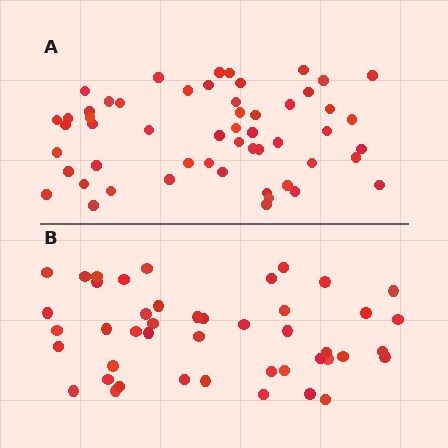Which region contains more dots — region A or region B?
Region A (the top region) has more dots.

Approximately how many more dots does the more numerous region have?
Region A has roughly 8 or so more dots than region B.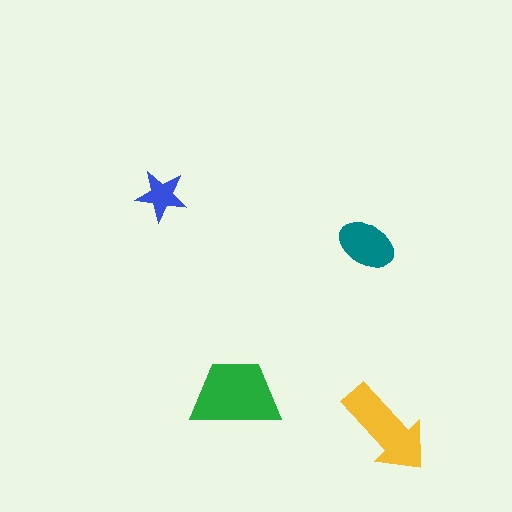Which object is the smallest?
The blue star.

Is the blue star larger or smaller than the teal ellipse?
Smaller.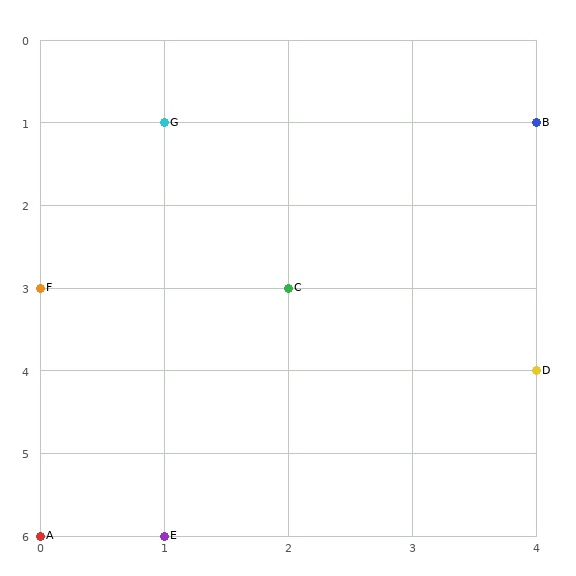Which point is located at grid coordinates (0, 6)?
Point A is at (0, 6).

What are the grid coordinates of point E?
Point E is at grid coordinates (1, 6).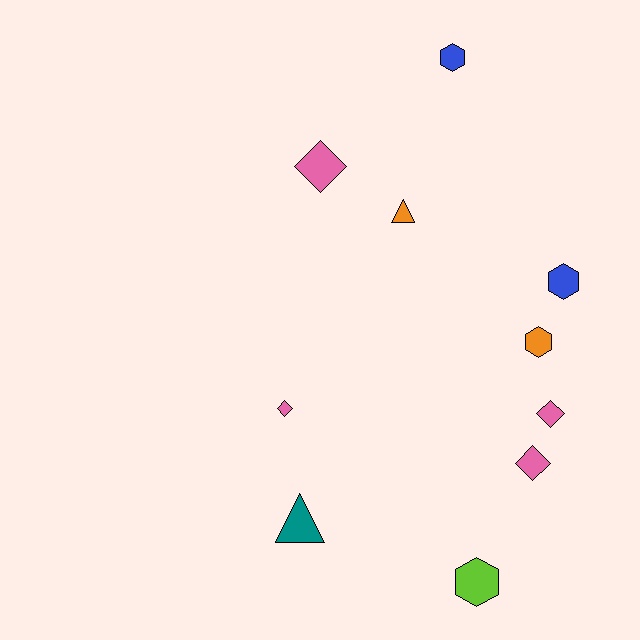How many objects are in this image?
There are 10 objects.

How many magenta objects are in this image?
There are no magenta objects.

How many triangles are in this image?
There are 2 triangles.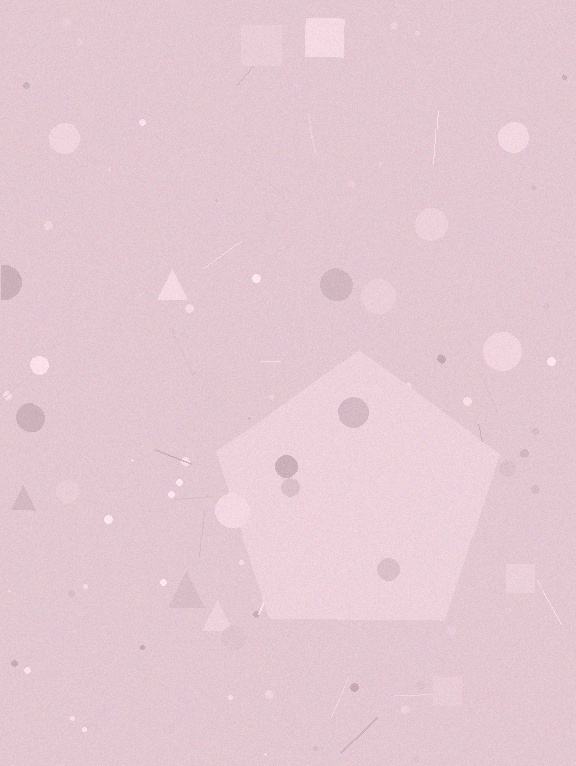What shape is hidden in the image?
A pentagon is hidden in the image.